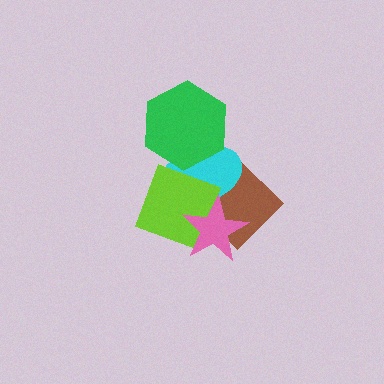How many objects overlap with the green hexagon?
2 objects overlap with the green hexagon.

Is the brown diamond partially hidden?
Yes, it is partially covered by another shape.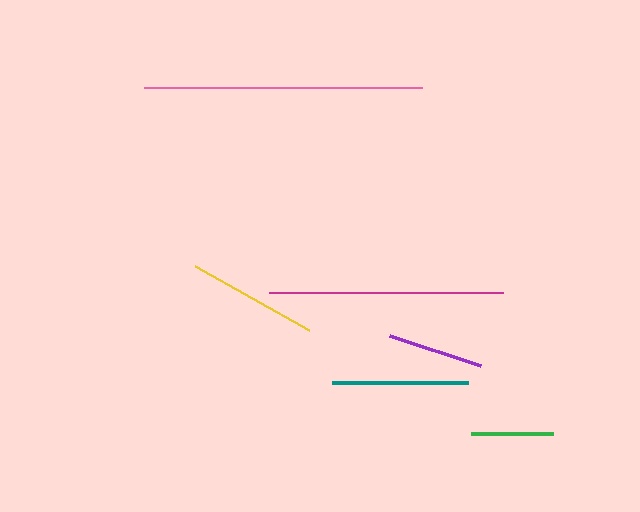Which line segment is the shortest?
The green line is the shortest at approximately 82 pixels.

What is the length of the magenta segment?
The magenta segment is approximately 234 pixels long.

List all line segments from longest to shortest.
From longest to shortest: pink, magenta, teal, yellow, purple, green.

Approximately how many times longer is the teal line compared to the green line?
The teal line is approximately 1.7 times the length of the green line.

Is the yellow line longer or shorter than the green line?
The yellow line is longer than the green line.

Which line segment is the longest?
The pink line is the longest at approximately 279 pixels.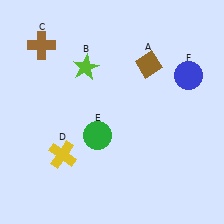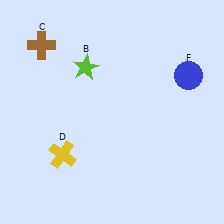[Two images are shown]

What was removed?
The green circle (E), the brown diamond (A) were removed in Image 2.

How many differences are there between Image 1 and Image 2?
There are 2 differences between the two images.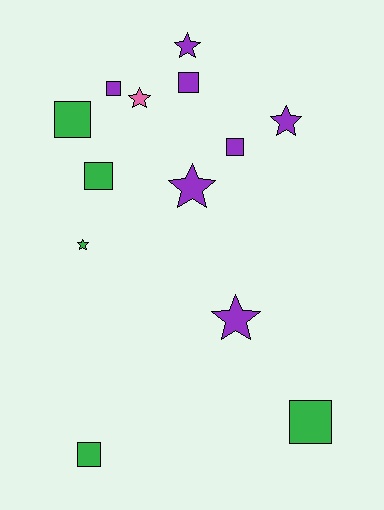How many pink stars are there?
There is 1 pink star.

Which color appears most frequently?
Purple, with 7 objects.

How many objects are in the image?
There are 13 objects.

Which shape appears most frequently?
Square, with 7 objects.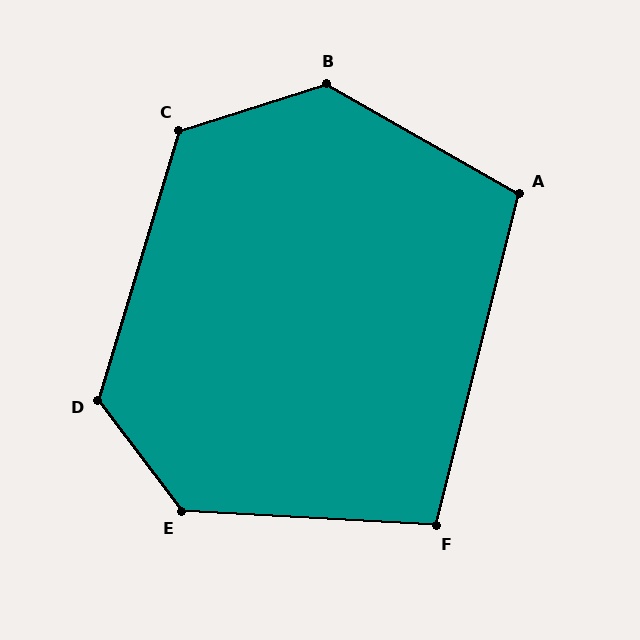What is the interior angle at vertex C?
Approximately 124 degrees (obtuse).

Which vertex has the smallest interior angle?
F, at approximately 101 degrees.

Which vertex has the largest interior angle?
B, at approximately 133 degrees.